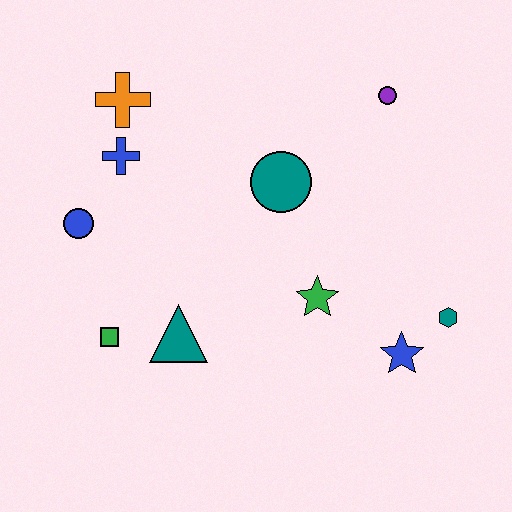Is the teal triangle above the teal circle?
No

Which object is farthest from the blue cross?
The teal hexagon is farthest from the blue cross.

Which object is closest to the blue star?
The teal hexagon is closest to the blue star.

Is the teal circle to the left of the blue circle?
No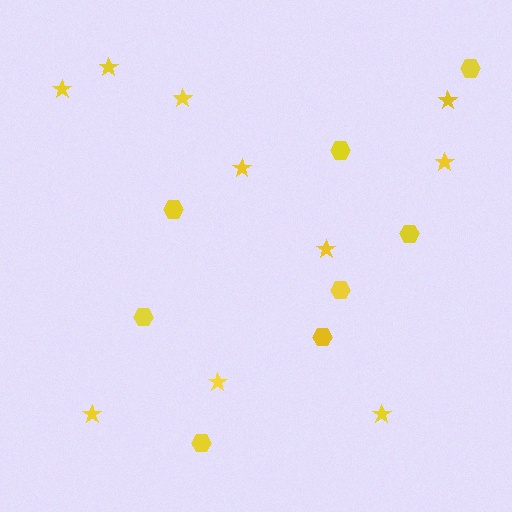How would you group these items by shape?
There are 2 groups: one group of hexagons (8) and one group of stars (10).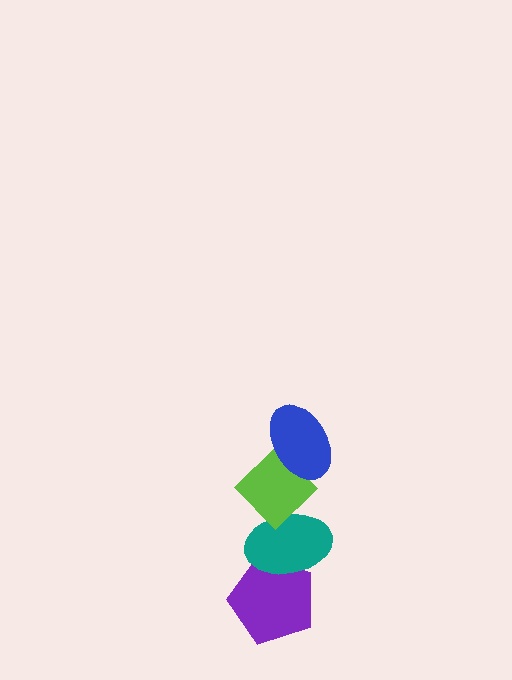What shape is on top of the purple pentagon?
The teal ellipse is on top of the purple pentagon.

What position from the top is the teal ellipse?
The teal ellipse is 3rd from the top.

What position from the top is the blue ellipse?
The blue ellipse is 1st from the top.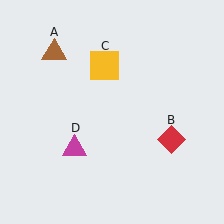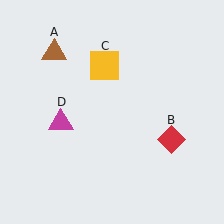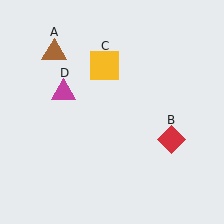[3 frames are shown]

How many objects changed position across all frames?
1 object changed position: magenta triangle (object D).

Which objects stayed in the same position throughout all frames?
Brown triangle (object A) and red diamond (object B) and yellow square (object C) remained stationary.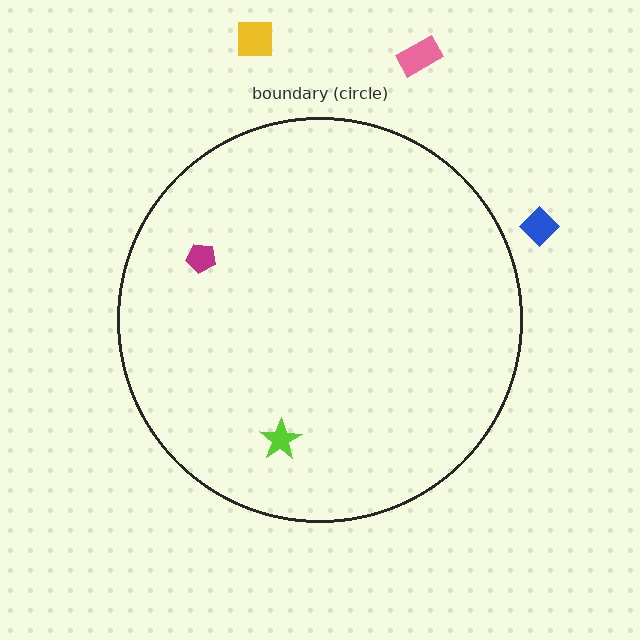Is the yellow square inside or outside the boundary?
Outside.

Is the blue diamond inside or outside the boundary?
Outside.